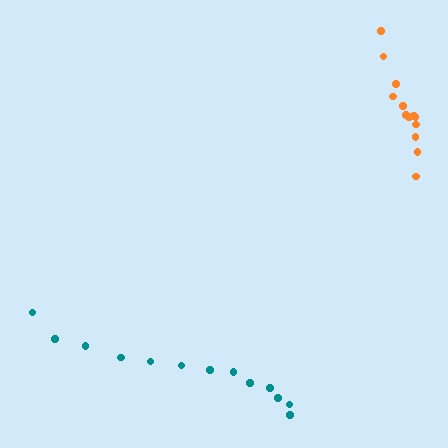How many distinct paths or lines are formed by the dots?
There are 2 distinct paths.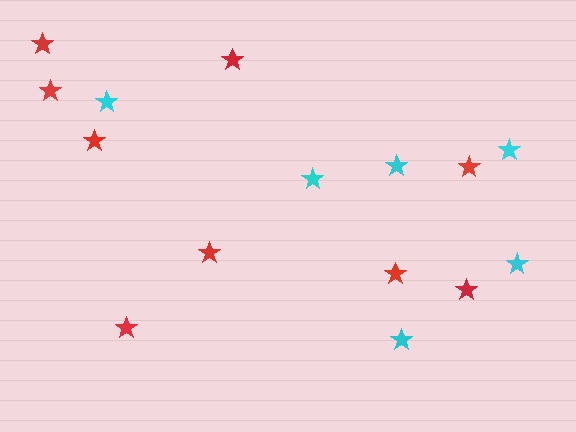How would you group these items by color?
There are 2 groups: one group of red stars (9) and one group of cyan stars (6).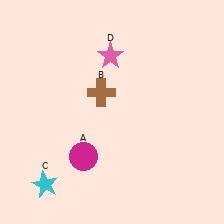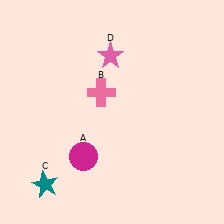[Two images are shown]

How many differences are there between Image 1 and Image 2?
There are 2 differences between the two images.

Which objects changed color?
B changed from brown to pink. C changed from cyan to teal.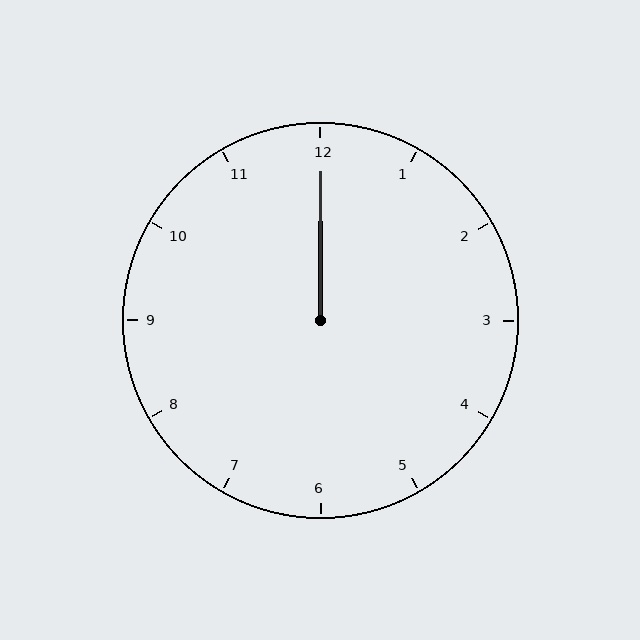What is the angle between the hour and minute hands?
Approximately 0 degrees.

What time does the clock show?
12:00.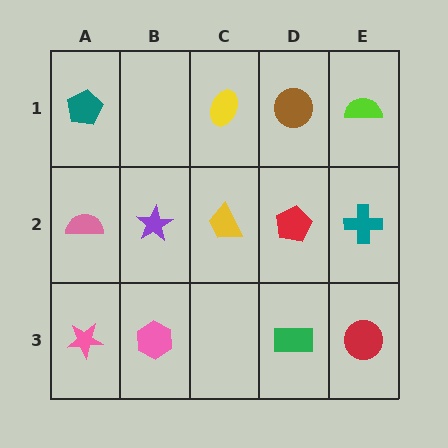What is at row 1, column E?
A lime semicircle.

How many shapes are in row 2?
5 shapes.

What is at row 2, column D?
A red pentagon.